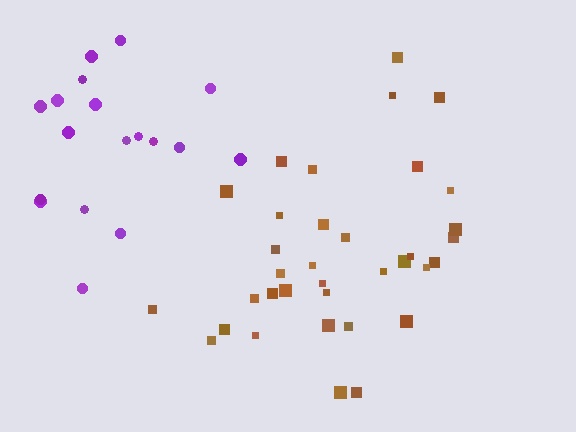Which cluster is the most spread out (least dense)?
Purple.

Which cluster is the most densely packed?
Brown.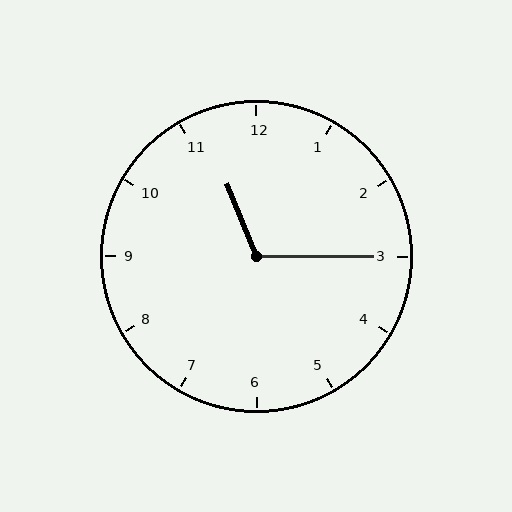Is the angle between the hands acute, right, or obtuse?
It is obtuse.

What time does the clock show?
11:15.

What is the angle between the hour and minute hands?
Approximately 112 degrees.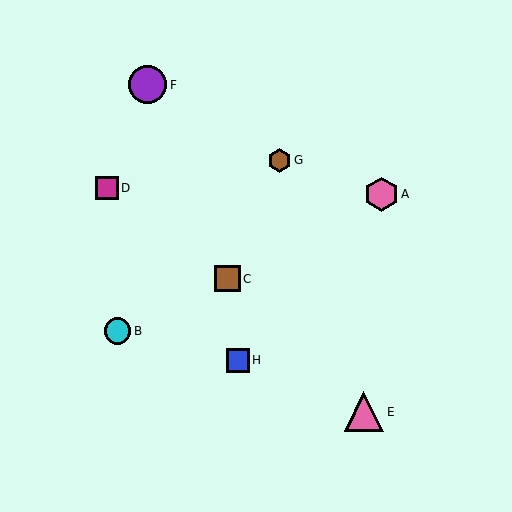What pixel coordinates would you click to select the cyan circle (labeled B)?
Click at (118, 331) to select the cyan circle B.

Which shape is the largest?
The pink triangle (labeled E) is the largest.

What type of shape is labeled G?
Shape G is a brown hexagon.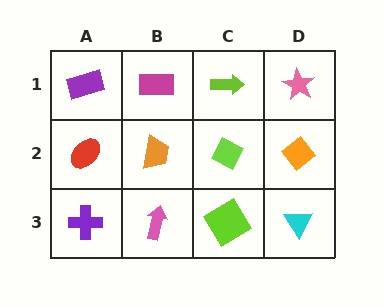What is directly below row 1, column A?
A red ellipse.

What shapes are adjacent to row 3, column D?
An orange diamond (row 2, column D), a lime square (row 3, column C).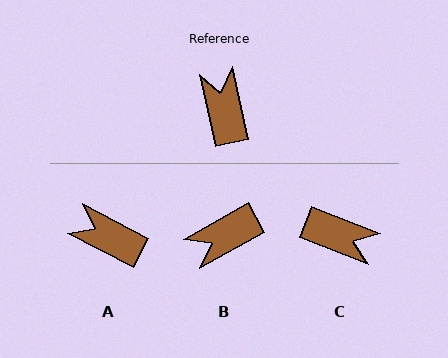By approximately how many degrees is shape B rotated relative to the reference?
Approximately 107 degrees counter-clockwise.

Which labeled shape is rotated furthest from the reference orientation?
C, about 124 degrees away.